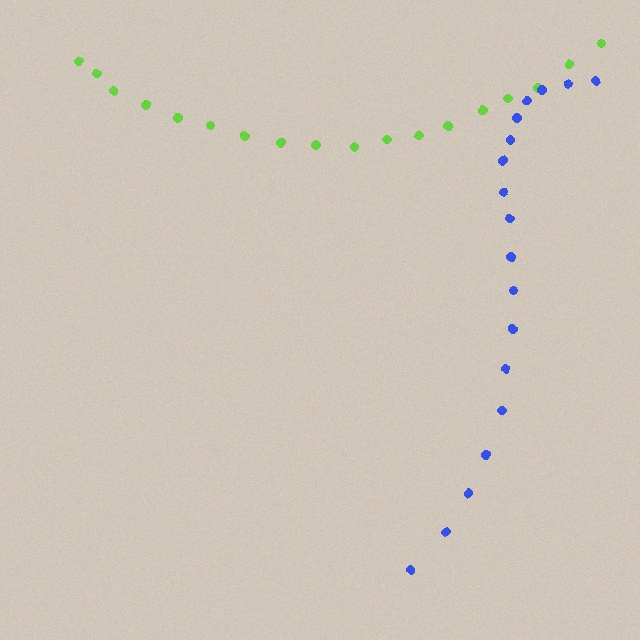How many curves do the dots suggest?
There are 2 distinct paths.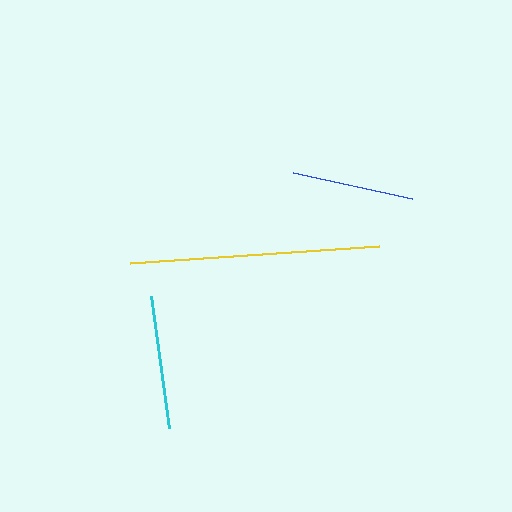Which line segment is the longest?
The yellow line is the longest at approximately 250 pixels.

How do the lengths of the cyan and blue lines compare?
The cyan and blue lines are approximately the same length.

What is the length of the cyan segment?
The cyan segment is approximately 133 pixels long.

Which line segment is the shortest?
The blue line is the shortest at approximately 121 pixels.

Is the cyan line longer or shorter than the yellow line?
The yellow line is longer than the cyan line.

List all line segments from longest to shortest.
From longest to shortest: yellow, cyan, blue.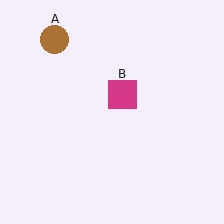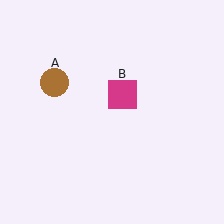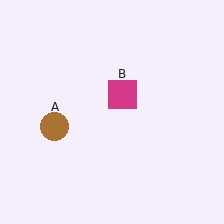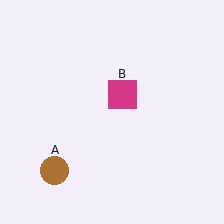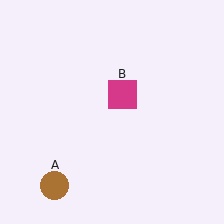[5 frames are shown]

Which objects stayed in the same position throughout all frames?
Magenta square (object B) remained stationary.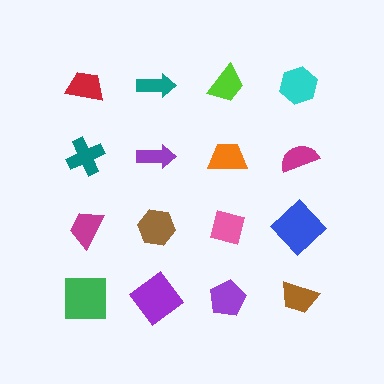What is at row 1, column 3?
A lime trapezoid.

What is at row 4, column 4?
A brown trapezoid.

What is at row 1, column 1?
A red trapezoid.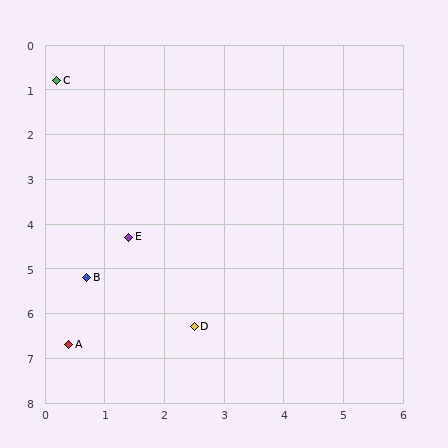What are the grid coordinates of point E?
Point E is at approximately (1.4, 4.3).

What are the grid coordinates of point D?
Point D is at approximately (2.5, 6.3).